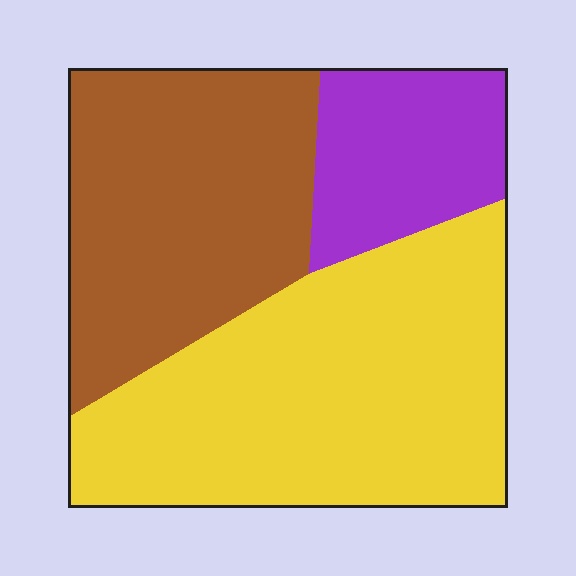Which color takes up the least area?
Purple, at roughly 15%.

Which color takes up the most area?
Yellow, at roughly 50%.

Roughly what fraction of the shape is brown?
Brown covers about 35% of the shape.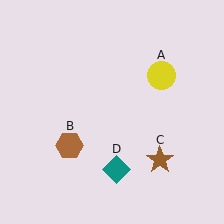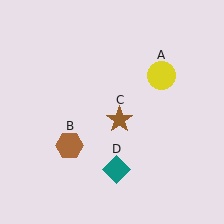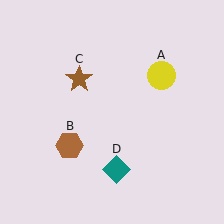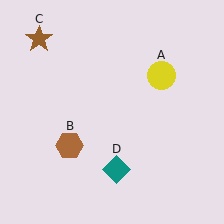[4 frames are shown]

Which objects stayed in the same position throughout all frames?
Yellow circle (object A) and brown hexagon (object B) and teal diamond (object D) remained stationary.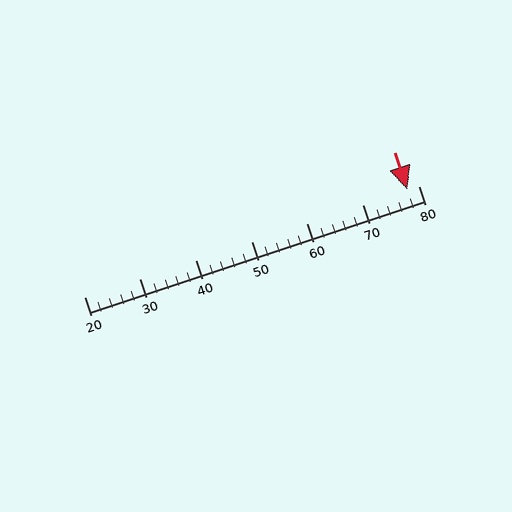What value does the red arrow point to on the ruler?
The red arrow points to approximately 78.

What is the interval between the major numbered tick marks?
The major tick marks are spaced 10 units apart.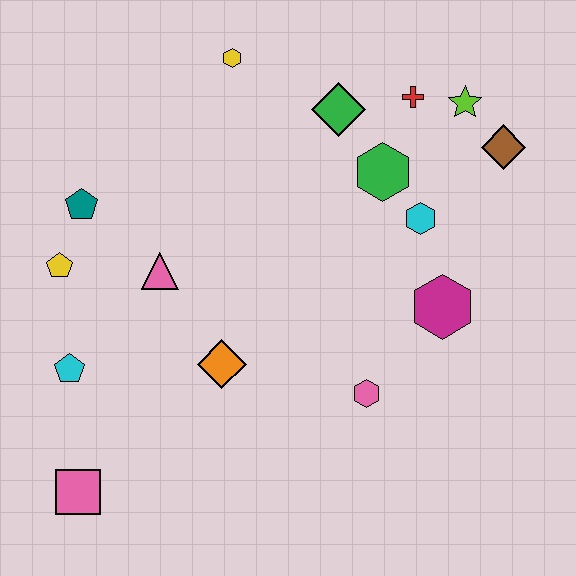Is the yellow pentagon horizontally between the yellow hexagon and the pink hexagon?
No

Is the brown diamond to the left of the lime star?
No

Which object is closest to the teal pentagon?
The yellow pentagon is closest to the teal pentagon.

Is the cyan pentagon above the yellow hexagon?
No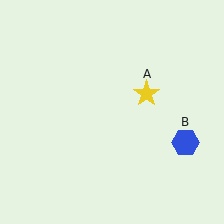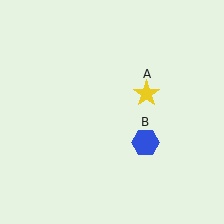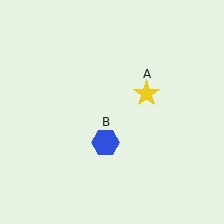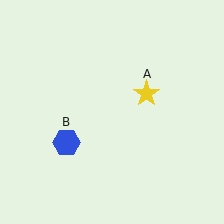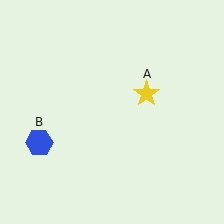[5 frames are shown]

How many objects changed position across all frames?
1 object changed position: blue hexagon (object B).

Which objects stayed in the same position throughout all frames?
Yellow star (object A) remained stationary.